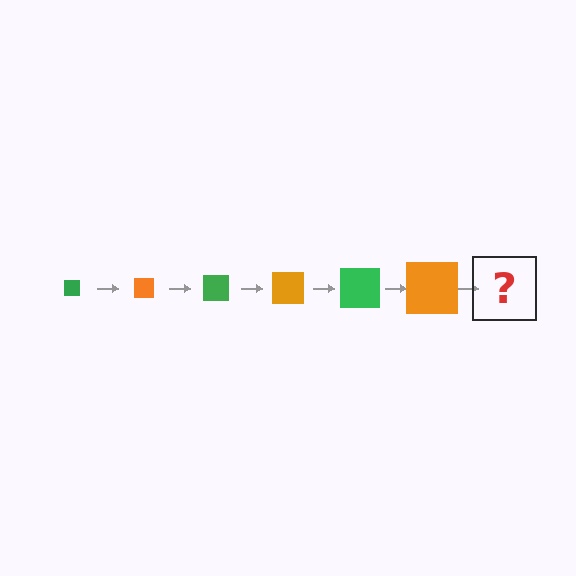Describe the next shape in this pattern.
It should be a green square, larger than the previous one.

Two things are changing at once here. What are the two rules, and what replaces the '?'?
The two rules are that the square grows larger each step and the color cycles through green and orange. The '?' should be a green square, larger than the previous one.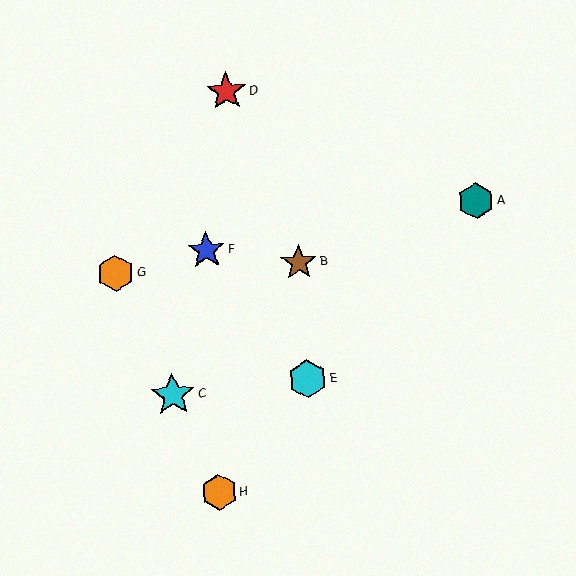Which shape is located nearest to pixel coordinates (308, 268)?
The brown star (labeled B) at (299, 263) is nearest to that location.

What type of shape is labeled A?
Shape A is a teal hexagon.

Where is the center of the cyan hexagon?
The center of the cyan hexagon is at (308, 379).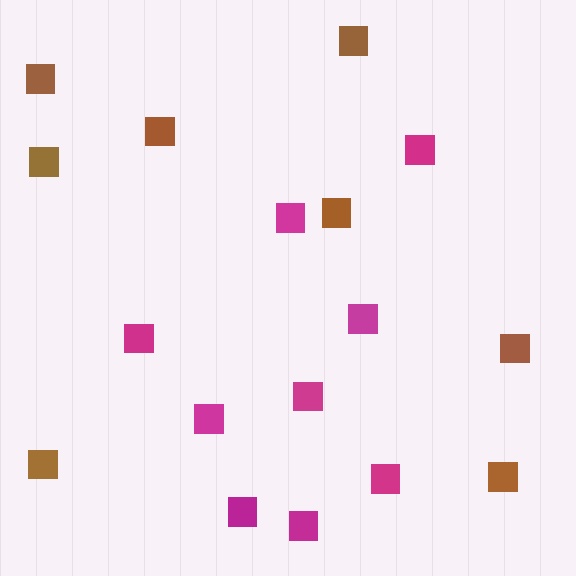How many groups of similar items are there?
There are 2 groups: one group of magenta squares (9) and one group of brown squares (8).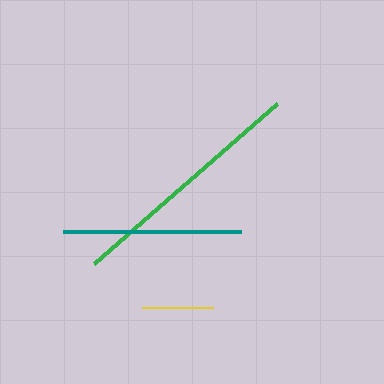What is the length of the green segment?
The green segment is approximately 243 pixels long.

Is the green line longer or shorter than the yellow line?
The green line is longer than the yellow line.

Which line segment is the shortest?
The yellow line is the shortest at approximately 71 pixels.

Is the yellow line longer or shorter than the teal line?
The teal line is longer than the yellow line.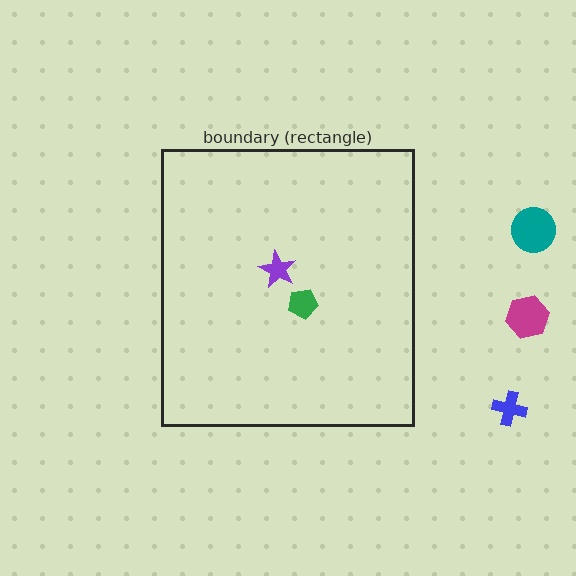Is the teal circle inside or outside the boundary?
Outside.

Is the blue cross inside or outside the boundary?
Outside.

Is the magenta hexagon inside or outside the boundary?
Outside.